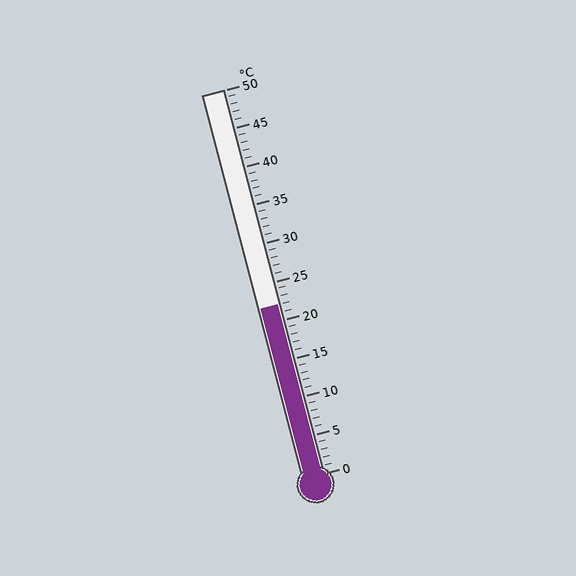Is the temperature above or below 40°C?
The temperature is below 40°C.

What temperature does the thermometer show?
The thermometer shows approximately 22°C.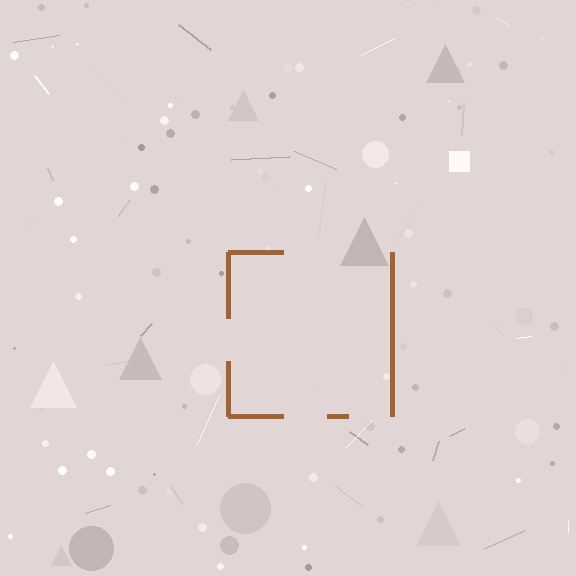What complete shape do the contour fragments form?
The contour fragments form a square.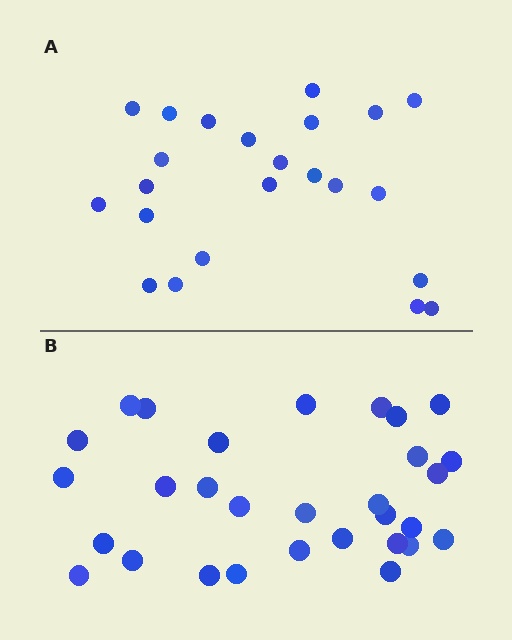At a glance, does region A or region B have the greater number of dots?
Region B (the bottom region) has more dots.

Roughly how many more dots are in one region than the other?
Region B has roughly 8 or so more dots than region A.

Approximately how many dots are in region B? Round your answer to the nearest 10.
About 30 dots.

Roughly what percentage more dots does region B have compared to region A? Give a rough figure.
About 30% more.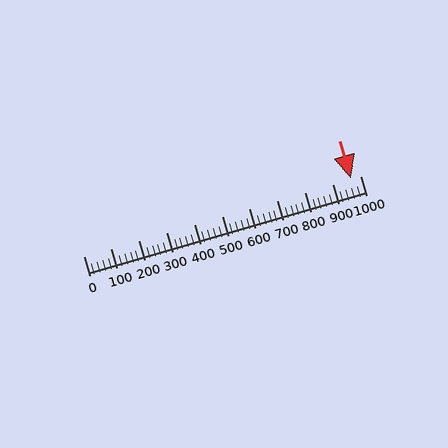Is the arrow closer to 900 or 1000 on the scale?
The arrow is closer to 1000.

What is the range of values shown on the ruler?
The ruler shows values from 0 to 1000.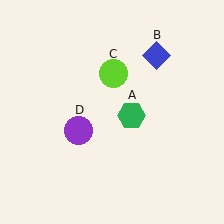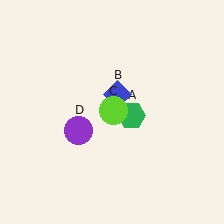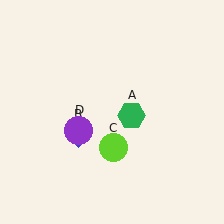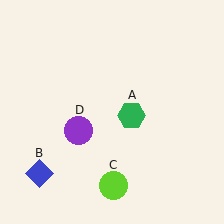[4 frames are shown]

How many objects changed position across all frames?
2 objects changed position: blue diamond (object B), lime circle (object C).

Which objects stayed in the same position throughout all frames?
Green hexagon (object A) and purple circle (object D) remained stationary.